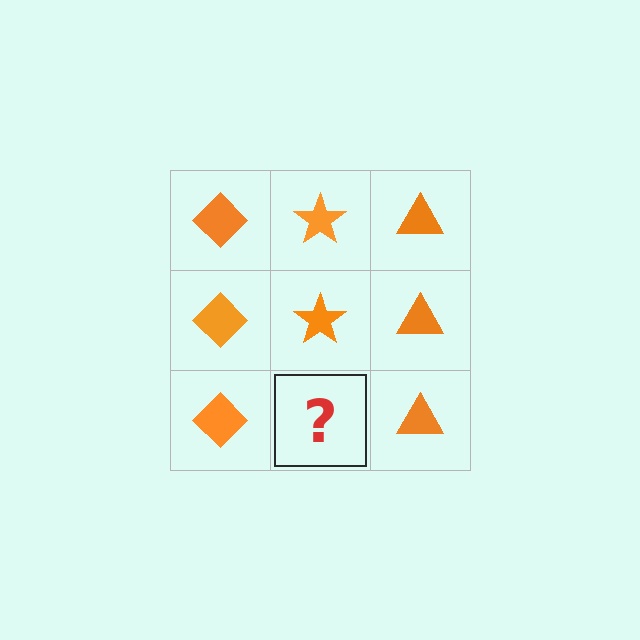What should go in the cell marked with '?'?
The missing cell should contain an orange star.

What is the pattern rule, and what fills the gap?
The rule is that each column has a consistent shape. The gap should be filled with an orange star.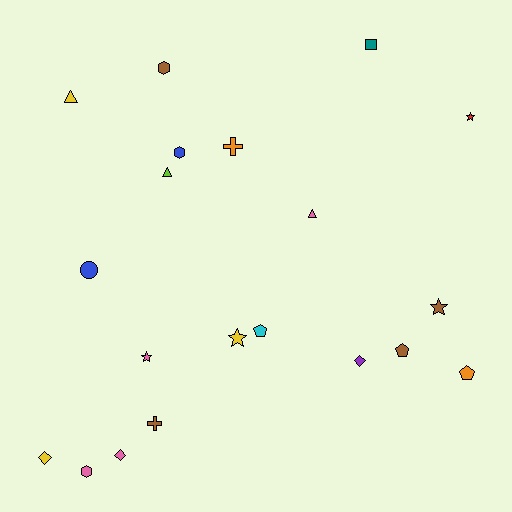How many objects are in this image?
There are 20 objects.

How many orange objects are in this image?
There are 2 orange objects.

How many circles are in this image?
There is 1 circle.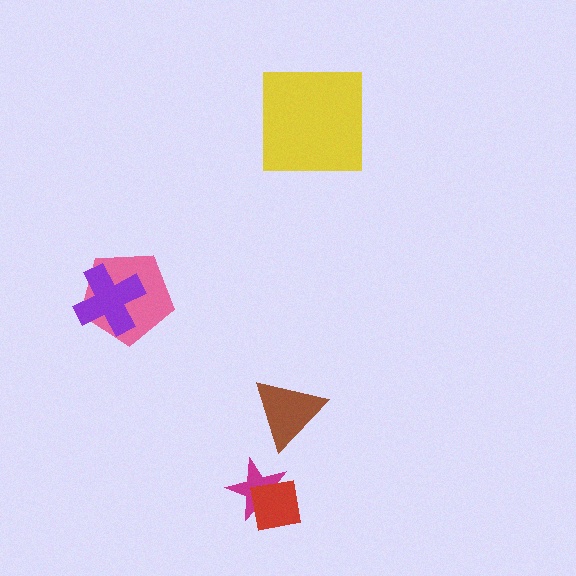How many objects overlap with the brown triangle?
0 objects overlap with the brown triangle.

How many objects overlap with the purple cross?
1 object overlaps with the purple cross.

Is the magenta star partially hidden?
Yes, it is partially covered by another shape.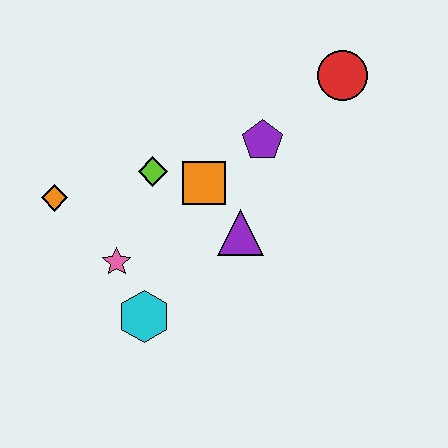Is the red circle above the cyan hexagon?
Yes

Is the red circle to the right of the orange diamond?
Yes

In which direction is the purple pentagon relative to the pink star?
The purple pentagon is to the right of the pink star.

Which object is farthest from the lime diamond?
The red circle is farthest from the lime diamond.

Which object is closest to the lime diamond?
The orange square is closest to the lime diamond.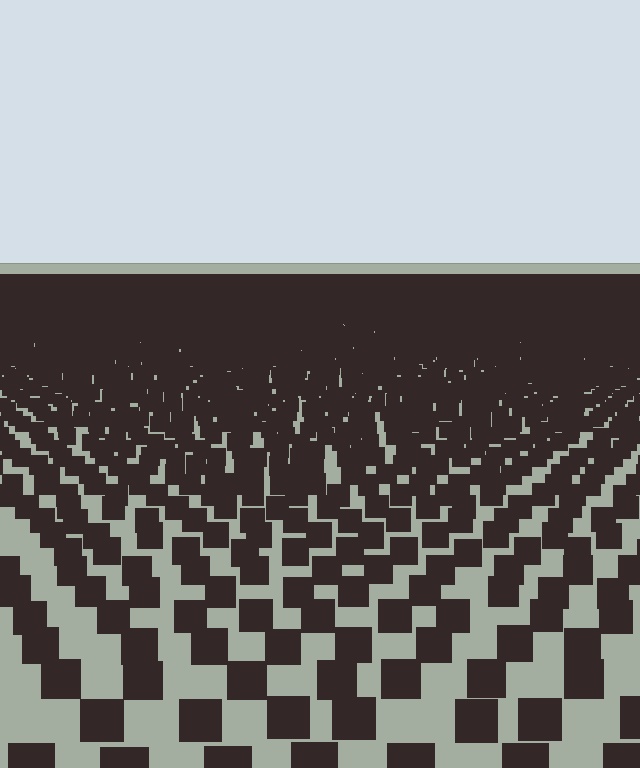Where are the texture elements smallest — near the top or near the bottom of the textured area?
Near the top.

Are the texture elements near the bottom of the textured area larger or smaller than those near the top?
Larger. Near the bottom, elements are closer to the viewer and appear at a bigger on-screen size.